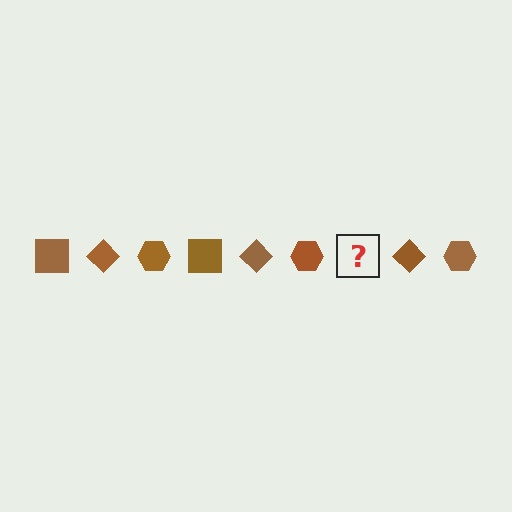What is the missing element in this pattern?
The missing element is a brown square.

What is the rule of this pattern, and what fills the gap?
The rule is that the pattern cycles through square, diamond, hexagon shapes in brown. The gap should be filled with a brown square.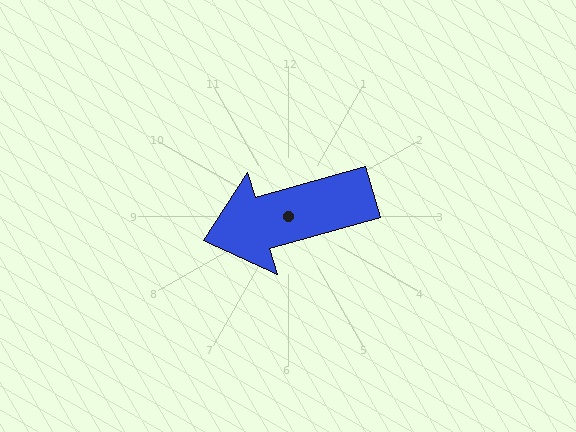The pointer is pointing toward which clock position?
Roughly 8 o'clock.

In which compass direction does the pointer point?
West.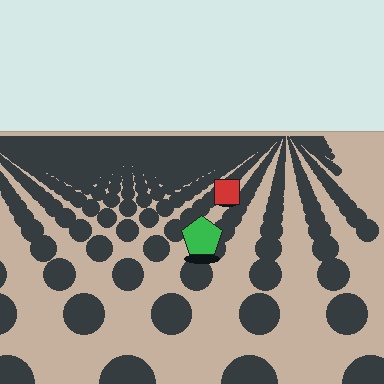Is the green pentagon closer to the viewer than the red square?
Yes. The green pentagon is closer — you can tell from the texture gradient: the ground texture is coarser near it.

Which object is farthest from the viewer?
The red square is farthest from the viewer. It appears smaller and the ground texture around it is denser.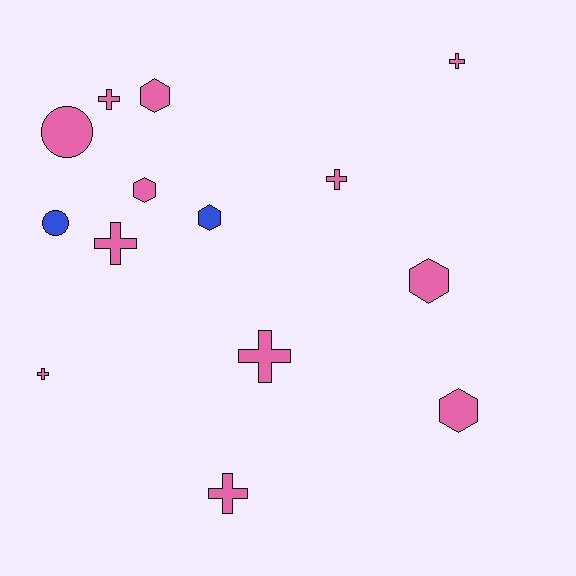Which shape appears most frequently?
Cross, with 7 objects.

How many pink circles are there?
There is 1 pink circle.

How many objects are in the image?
There are 14 objects.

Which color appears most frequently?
Pink, with 12 objects.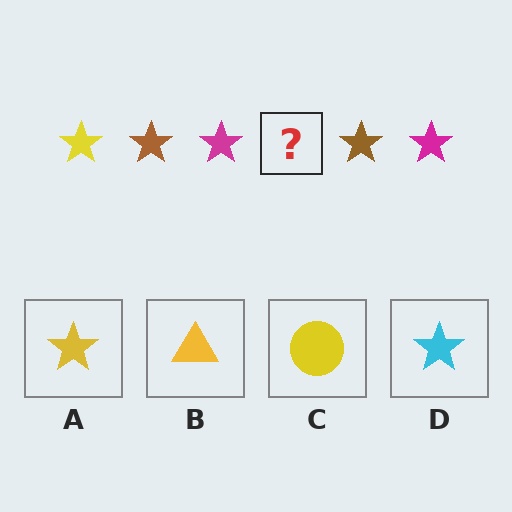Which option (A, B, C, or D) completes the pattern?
A.